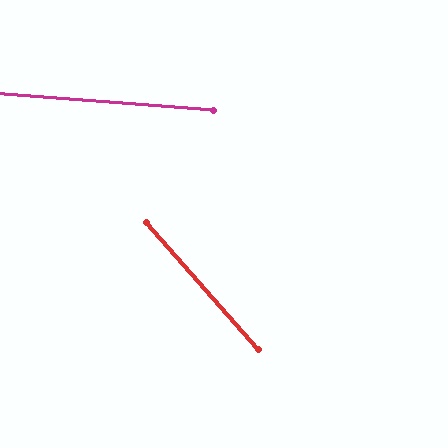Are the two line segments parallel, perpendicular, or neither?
Neither parallel nor perpendicular — they differ by about 44°.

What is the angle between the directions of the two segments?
Approximately 44 degrees.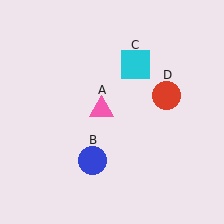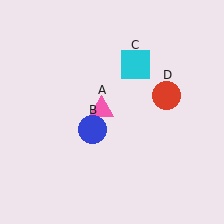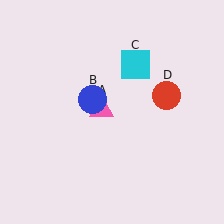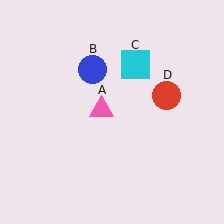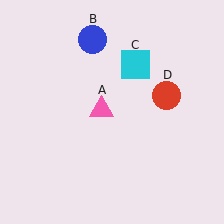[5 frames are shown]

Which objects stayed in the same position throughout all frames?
Pink triangle (object A) and cyan square (object C) and red circle (object D) remained stationary.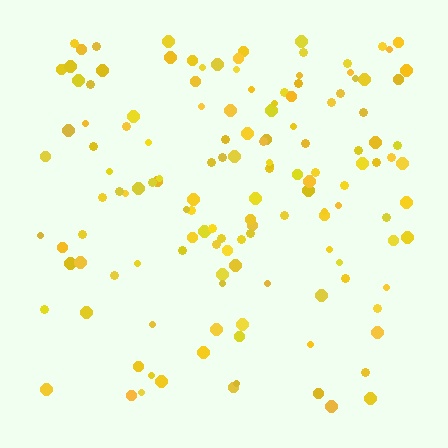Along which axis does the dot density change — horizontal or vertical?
Vertical.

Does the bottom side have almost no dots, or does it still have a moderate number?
Still a moderate number, just noticeably fewer than the top.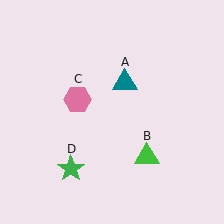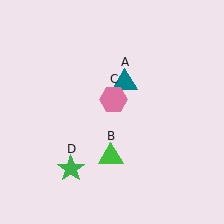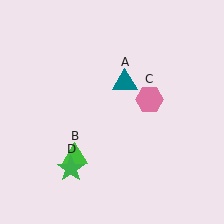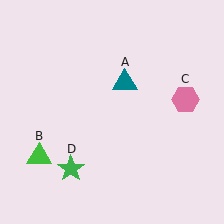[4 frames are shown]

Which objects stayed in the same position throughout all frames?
Teal triangle (object A) and green star (object D) remained stationary.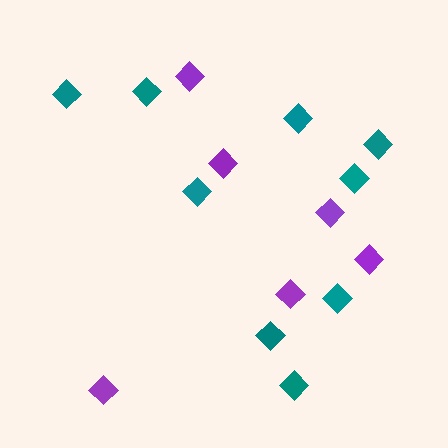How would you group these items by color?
There are 2 groups: one group of teal diamonds (9) and one group of purple diamonds (6).